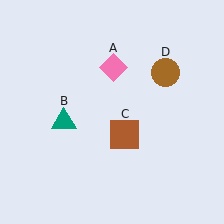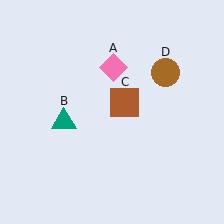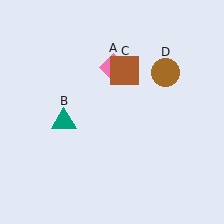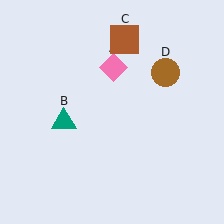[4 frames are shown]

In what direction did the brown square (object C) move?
The brown square (object C) moved up.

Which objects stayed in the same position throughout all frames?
Pink diamond (object A) and teal triangle (object B) and brown circle (object D) remained stationary.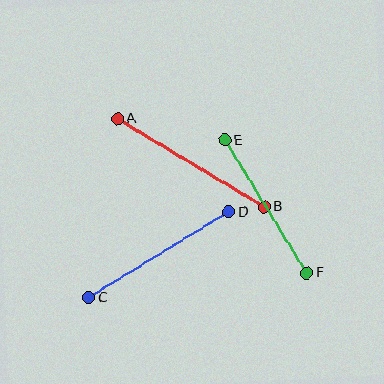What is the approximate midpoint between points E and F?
The midpoint is at approximately (266, 206) pixels.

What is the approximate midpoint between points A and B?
The midpoint is at approximately (191, 163) pixels.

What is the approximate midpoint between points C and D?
The midpoint is at approximately (159, 255) pixels.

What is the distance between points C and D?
The distance is approximately 164 pixels.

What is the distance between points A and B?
The distance is approximately 171 pixels.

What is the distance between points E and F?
The distance is approximately 156 pixels.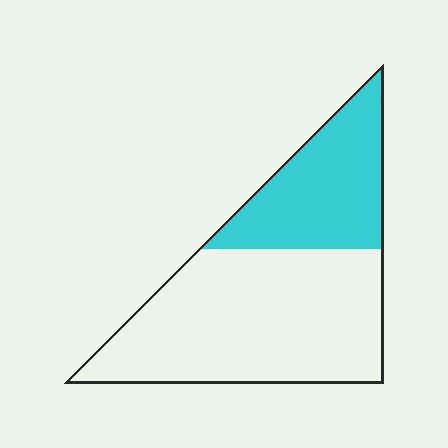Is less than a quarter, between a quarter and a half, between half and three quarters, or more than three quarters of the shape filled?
Between a quarter and a half.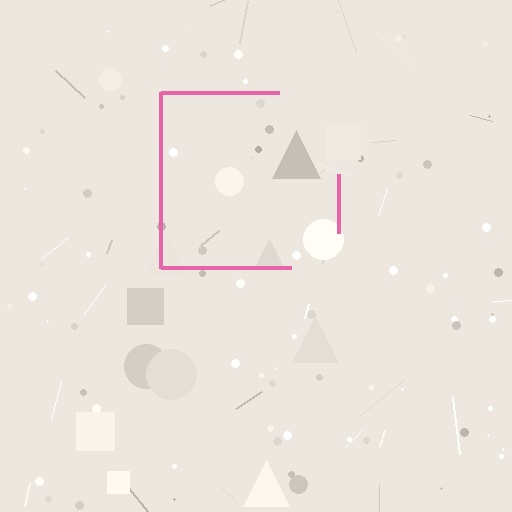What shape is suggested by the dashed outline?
The dashed outline suggests a square.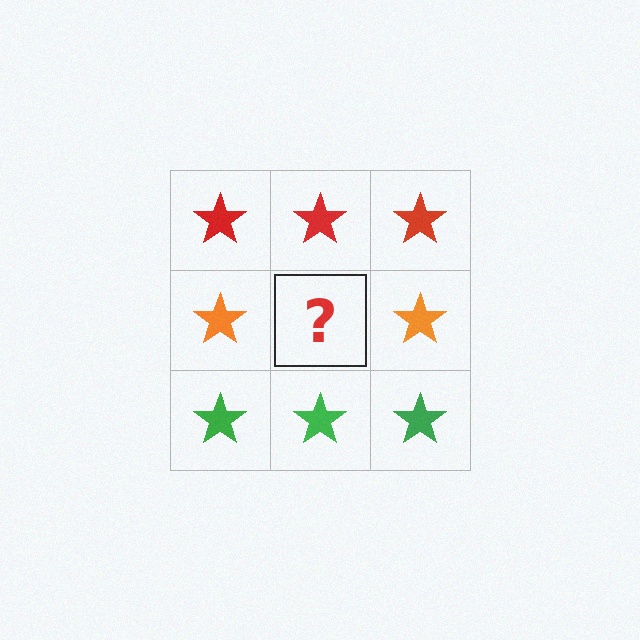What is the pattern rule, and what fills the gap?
The rule is that each row has a consistent color. The gap should be filled with an orange star.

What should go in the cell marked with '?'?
The missing cell should contain an orange star.